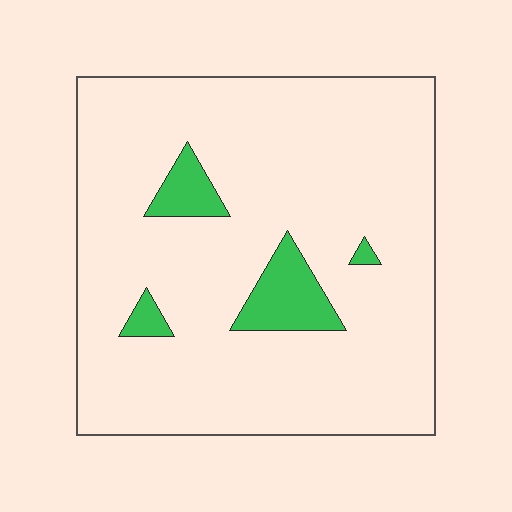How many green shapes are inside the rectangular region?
4.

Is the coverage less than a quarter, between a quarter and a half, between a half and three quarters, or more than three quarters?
Less than a quarter.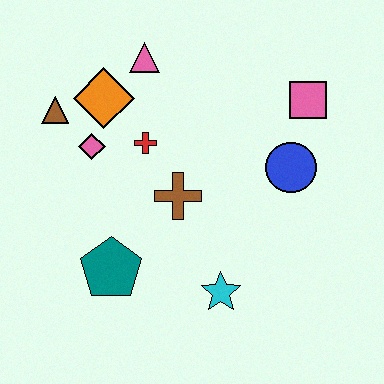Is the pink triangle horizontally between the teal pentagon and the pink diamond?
No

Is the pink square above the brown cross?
Yes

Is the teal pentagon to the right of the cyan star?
No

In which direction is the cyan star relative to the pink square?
The cyan star is below the pink square.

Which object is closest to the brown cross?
The red cross is closest to the brown cross.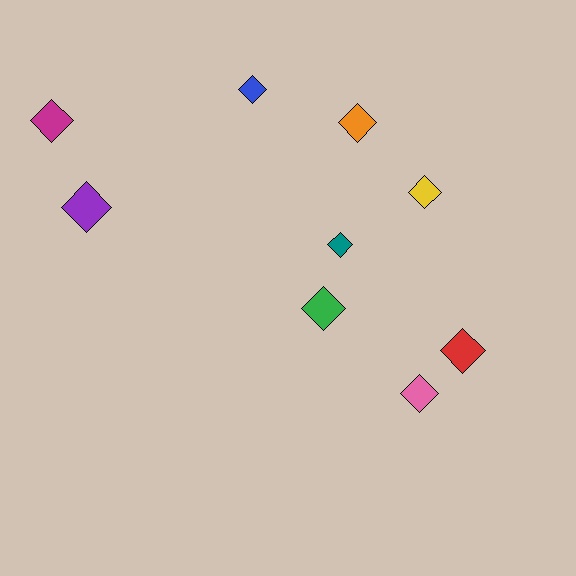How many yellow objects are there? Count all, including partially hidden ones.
There is 1 yellow object.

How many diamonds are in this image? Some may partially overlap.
There are 9 diamonds.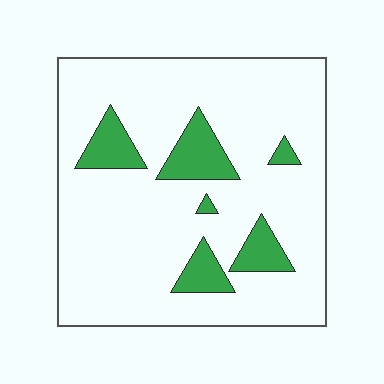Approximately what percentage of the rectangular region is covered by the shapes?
Approximately 15%.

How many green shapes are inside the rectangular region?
6.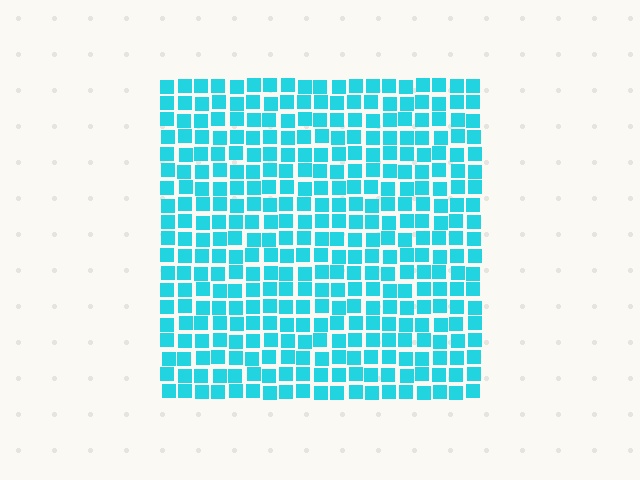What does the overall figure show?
The overall figure shows a square.